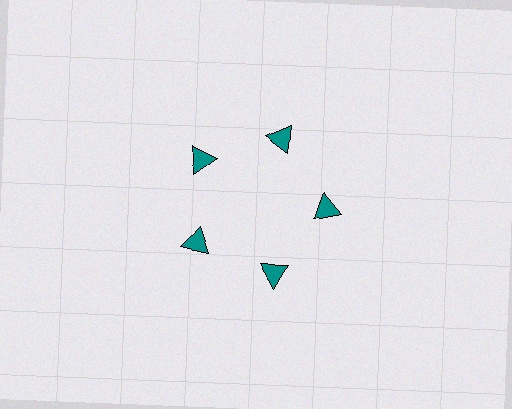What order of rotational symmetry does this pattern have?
This pattern has 5-fold rotational symmetry.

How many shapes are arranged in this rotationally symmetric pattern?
There are 5 shapes, arranged in 5 groups of 1.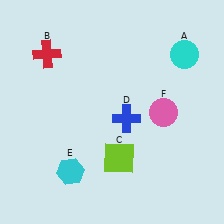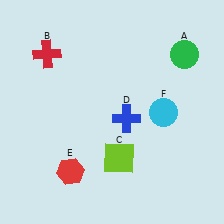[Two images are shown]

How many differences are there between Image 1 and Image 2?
There are 3 differences between the two images.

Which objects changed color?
A changed from cyan to green. E changed from cyan to red. F changed from pink to cyan.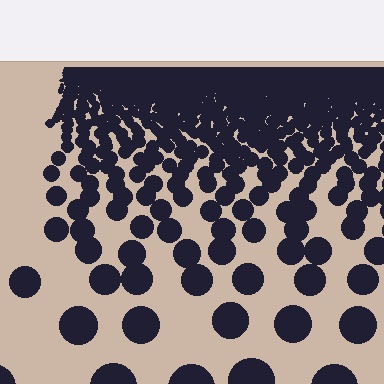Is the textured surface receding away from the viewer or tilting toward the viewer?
The surface is receding away from the viewer. Texture elements get smaller and denser toward the top.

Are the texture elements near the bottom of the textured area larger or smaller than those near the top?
Larger. Near the bottom, elements are closer to the viewer and appear at a bigger on-screen size.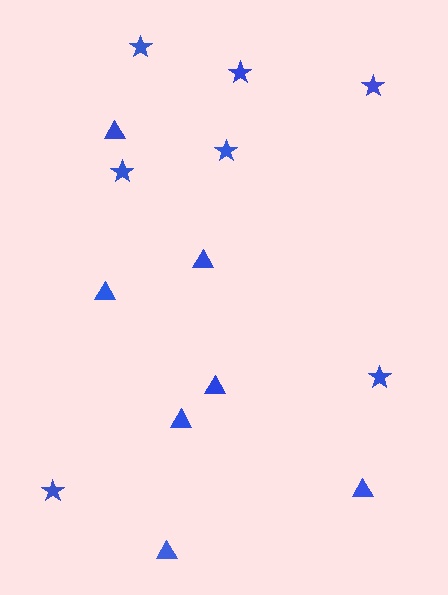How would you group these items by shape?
There are 2 groups: one group of triangles (7) and one group of stars (7).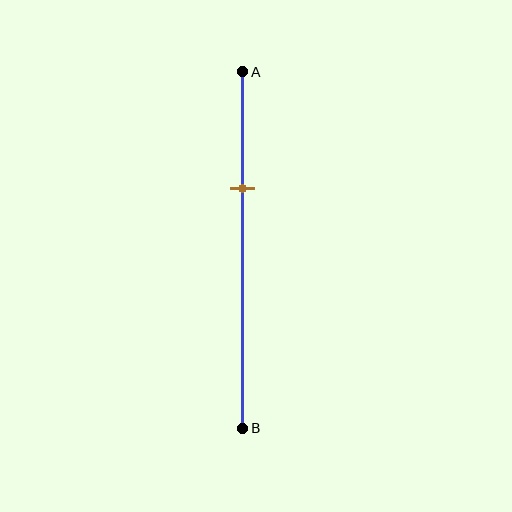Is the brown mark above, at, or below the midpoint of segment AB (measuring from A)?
The brown mark is above the midpoint of segment AB.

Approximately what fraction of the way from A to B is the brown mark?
The brown mark is approximately 35% of the way from A to B.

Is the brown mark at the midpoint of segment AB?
No, the mark is at about 35% from A, not at the 50% midpoint.